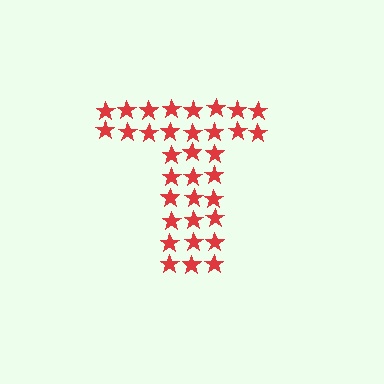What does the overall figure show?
The overall figure shows the letter T.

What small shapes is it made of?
It is made of small stars.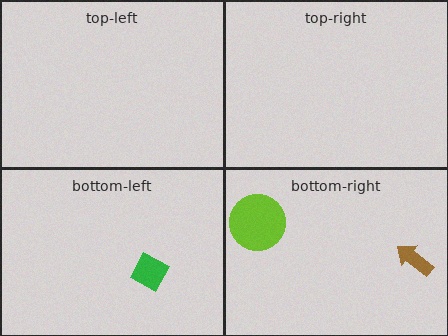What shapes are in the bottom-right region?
The brown arrow, the lime circle.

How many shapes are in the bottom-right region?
2.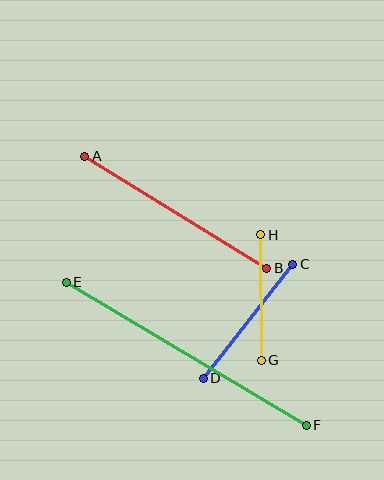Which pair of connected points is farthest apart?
Points E and F are farthest apart.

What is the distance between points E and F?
The distance is approximately 279 pixels.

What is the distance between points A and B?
The distance is approximately 214 pixels.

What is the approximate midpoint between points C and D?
The midpoint is at approximately (248, 321) pixels.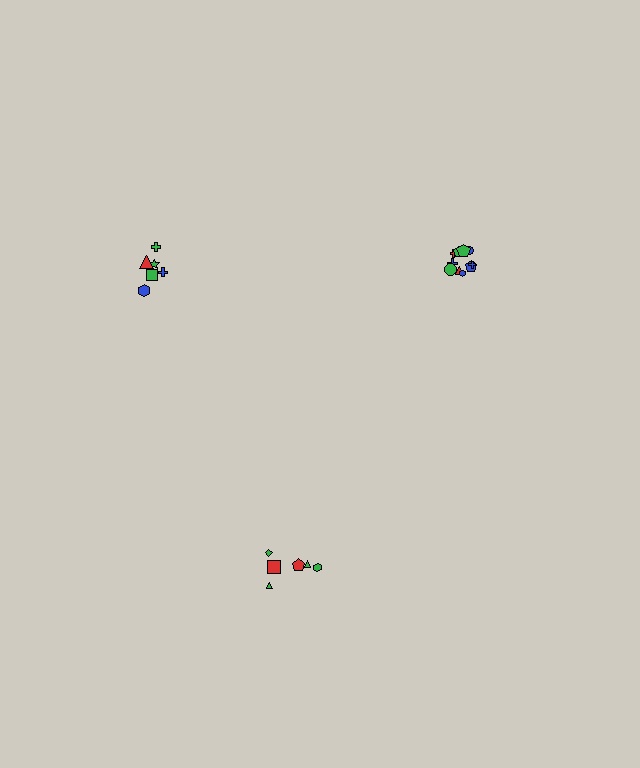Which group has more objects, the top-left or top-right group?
The top-right group.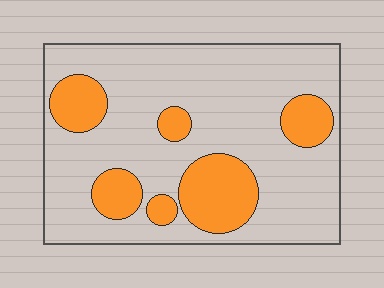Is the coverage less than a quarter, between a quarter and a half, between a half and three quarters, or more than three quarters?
Less than a quarter.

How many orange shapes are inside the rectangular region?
6.